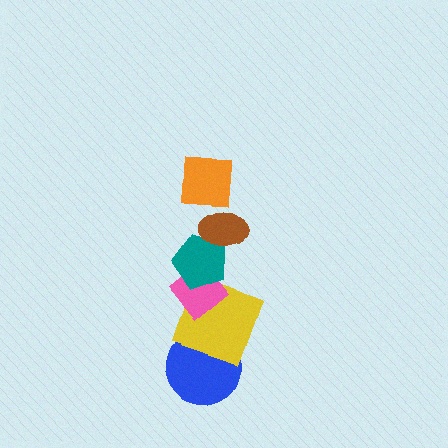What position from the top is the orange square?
The orange square is 1st from the top.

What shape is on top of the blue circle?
The yellow square is on top of the blue circle.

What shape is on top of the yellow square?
The pink diamond is on top of the yellow square.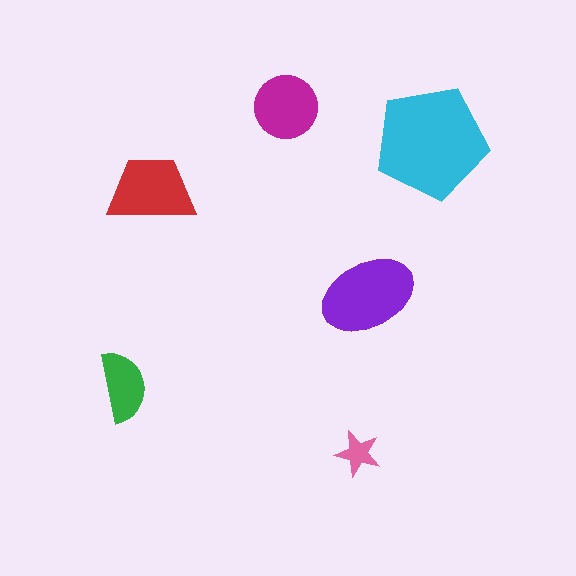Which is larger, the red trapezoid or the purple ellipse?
The purple ellipse.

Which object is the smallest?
The pink star.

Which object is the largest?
The cyan pentagon.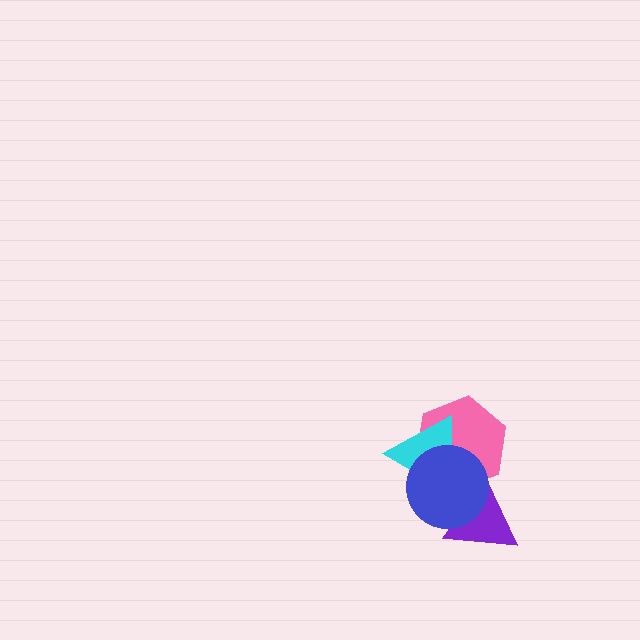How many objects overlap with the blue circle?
3 objects overlap with the blue circle.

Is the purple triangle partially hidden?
Yes, it is partially covered by another shape.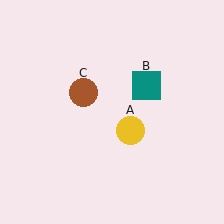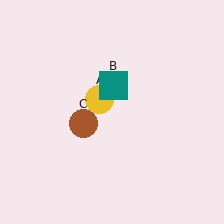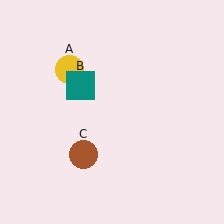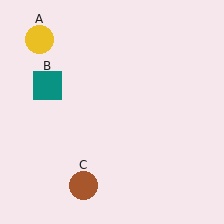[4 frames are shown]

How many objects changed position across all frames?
3 objects changed position: yellow circle (object A), teal square (object B), brown circle (object C).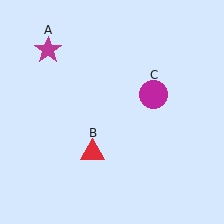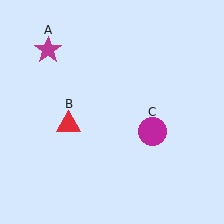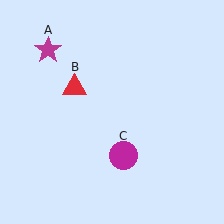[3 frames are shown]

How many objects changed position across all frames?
2 objects changed position: red triangle (object B), magenta circle (object C).